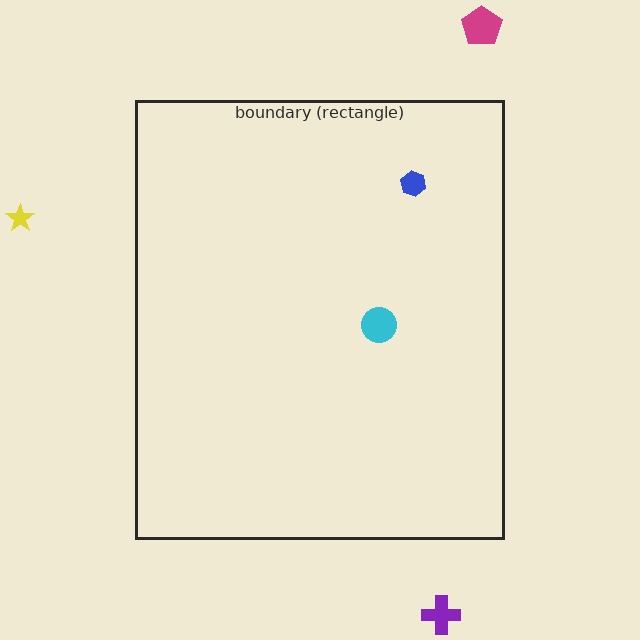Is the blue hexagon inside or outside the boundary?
Inside.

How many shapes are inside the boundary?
2 inside, 3 outside.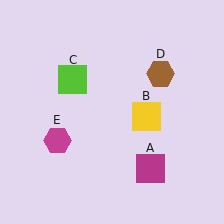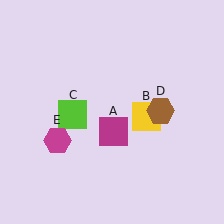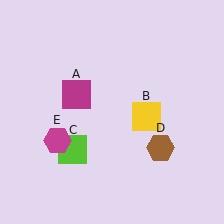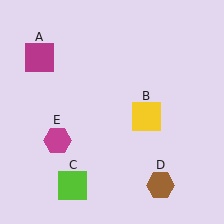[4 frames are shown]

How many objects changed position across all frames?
3 objects changed position: magenta square (object A), lime square (object C), brown hexagon (object D).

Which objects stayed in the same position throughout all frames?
Yellow square (object B) and magenta hexagon (object E) remained stationary.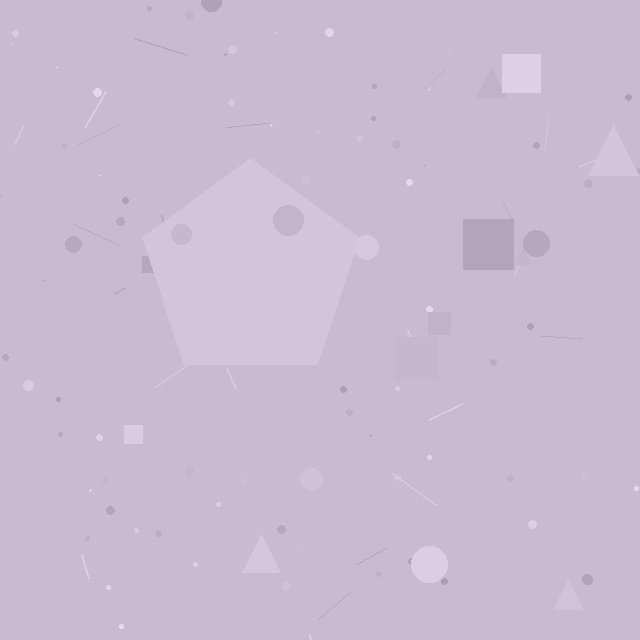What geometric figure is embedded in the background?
A pentagon is embedded in the background.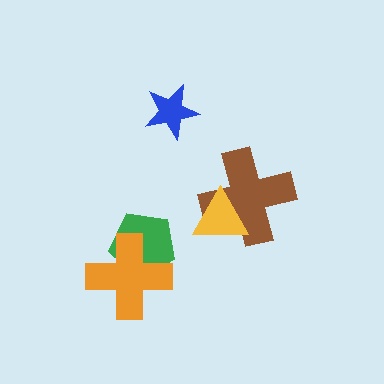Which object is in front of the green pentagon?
The orange cross is in front of the green pentagon.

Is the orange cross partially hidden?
No, no other shape covers it.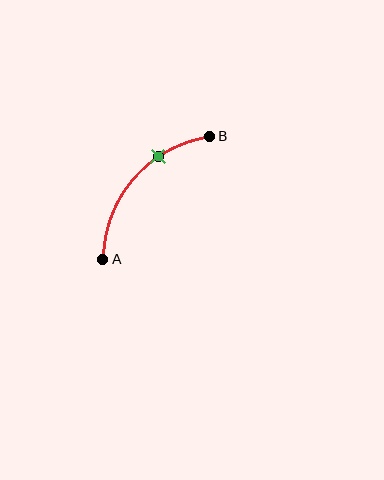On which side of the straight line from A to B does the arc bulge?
The arc bulges above and to the left of the straight line connecting A and B.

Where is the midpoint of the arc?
The arc midpoint is the point on the curve farthest from the straight line joining A and B. It sits above and to the left of that line.